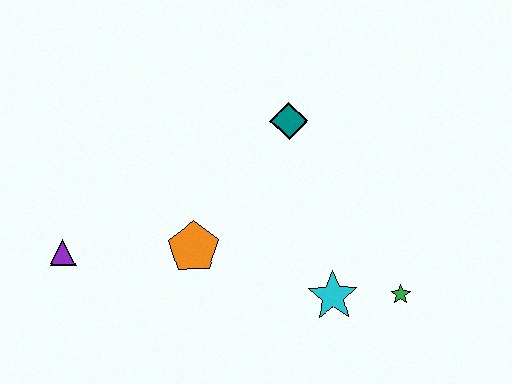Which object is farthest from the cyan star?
The purple triangle is farthest from the cyan star.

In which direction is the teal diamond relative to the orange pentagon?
The teal diamond is above the orange pentagon.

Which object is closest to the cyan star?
The green star is closest to the cyan star.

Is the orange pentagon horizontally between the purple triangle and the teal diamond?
Yes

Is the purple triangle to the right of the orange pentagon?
No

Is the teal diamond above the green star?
Yes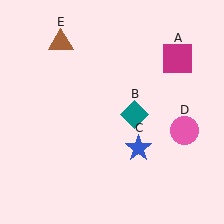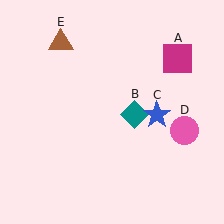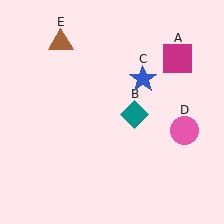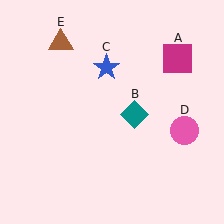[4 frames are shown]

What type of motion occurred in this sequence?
The blue star (object C) rotated counterclockwise around the center of the scene.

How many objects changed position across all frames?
1 object changed position: blue star (object C).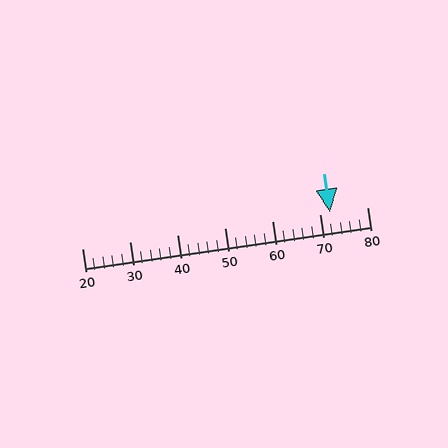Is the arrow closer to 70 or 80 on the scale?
The arrow is closer to 70.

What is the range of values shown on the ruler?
The ruler shows values from 20 to 80.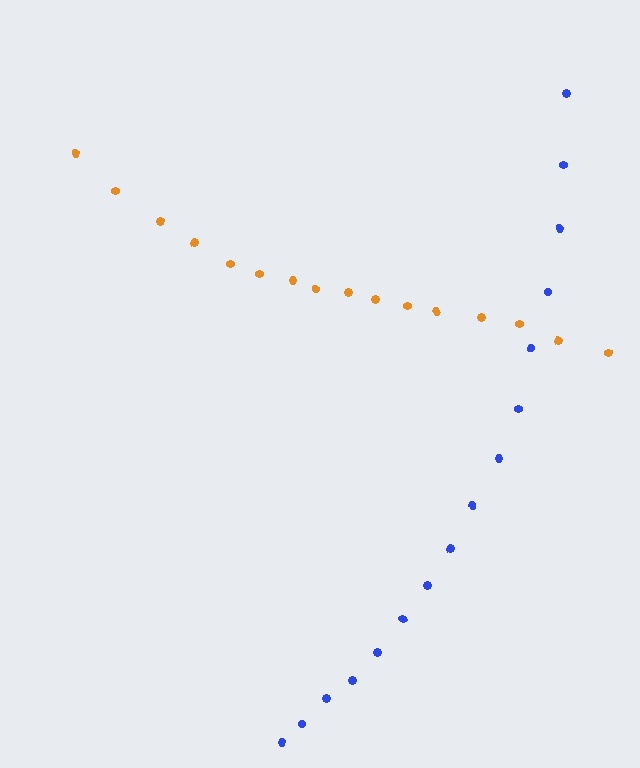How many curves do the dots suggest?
There are 2 distinct paths.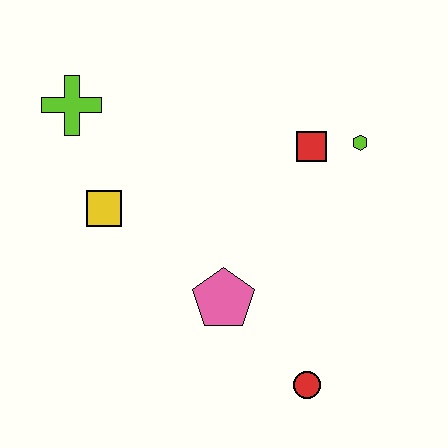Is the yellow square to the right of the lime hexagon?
No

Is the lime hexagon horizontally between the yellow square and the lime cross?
No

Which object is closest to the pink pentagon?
The red circle is closest to the pink pentagon.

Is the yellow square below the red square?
Yes